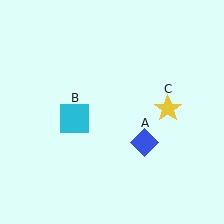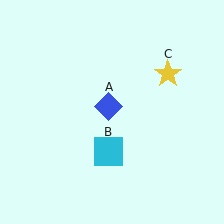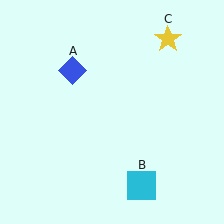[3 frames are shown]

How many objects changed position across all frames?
3 objects changed position: blue diamond (object A), cyan square (object B), yellow star (object C).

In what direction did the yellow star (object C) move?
The yellow star (object C) moved up.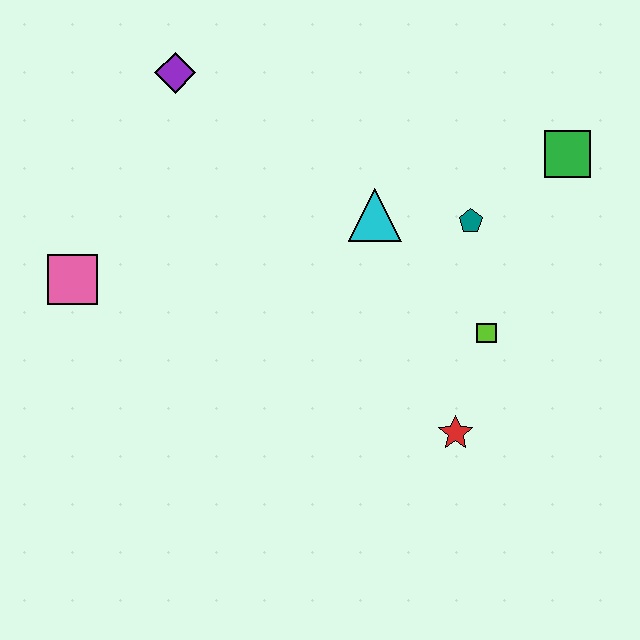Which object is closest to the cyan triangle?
The teal pentagon is closest to the cyan triangle.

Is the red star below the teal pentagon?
Yes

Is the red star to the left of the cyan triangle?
No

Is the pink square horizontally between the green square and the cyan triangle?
No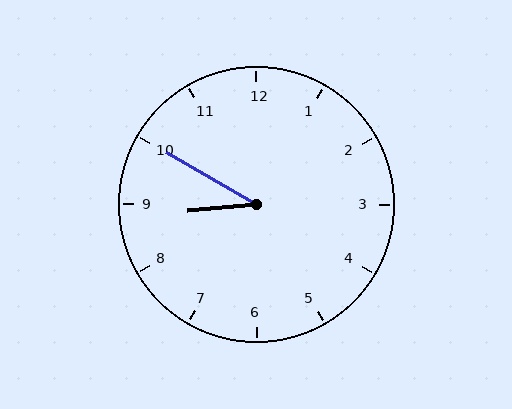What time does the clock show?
8:50.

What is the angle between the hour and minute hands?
Approximately 35 degrees.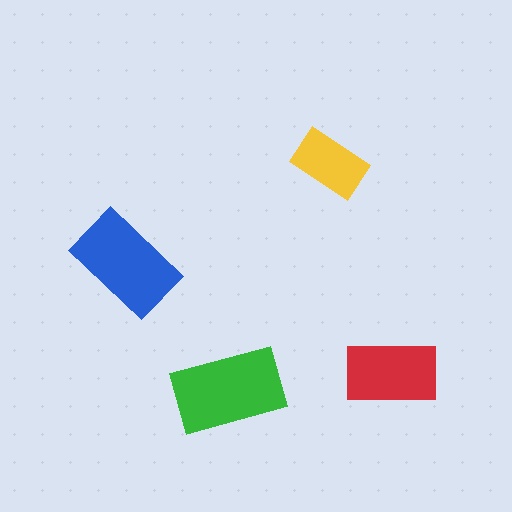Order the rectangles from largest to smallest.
the green one, the blue one, the red one, the yellow one.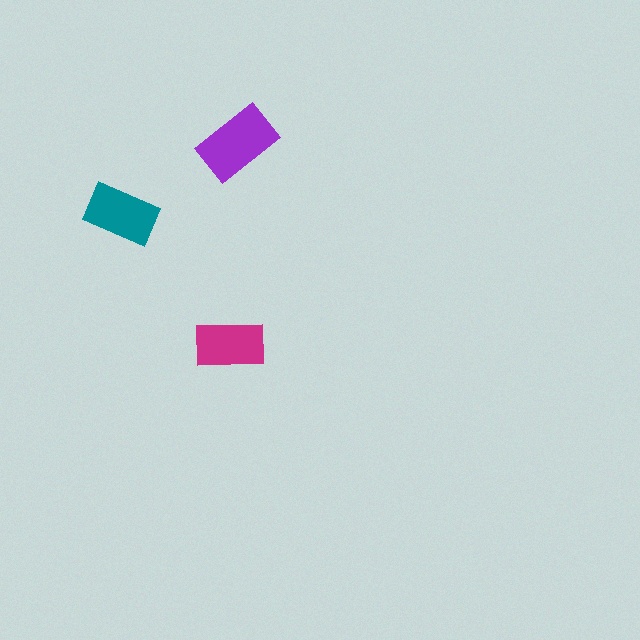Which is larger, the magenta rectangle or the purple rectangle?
The purple one.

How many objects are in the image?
There are 3 objects in the image.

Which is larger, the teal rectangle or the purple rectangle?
The purple one.